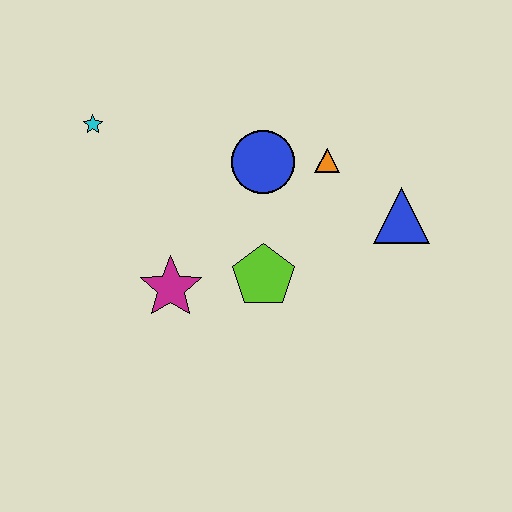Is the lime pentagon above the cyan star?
No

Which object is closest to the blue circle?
The orange triangle is closest to the blue circle.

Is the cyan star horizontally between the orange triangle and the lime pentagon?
No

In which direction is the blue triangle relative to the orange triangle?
The blue triangle is to the right of the orange triangle.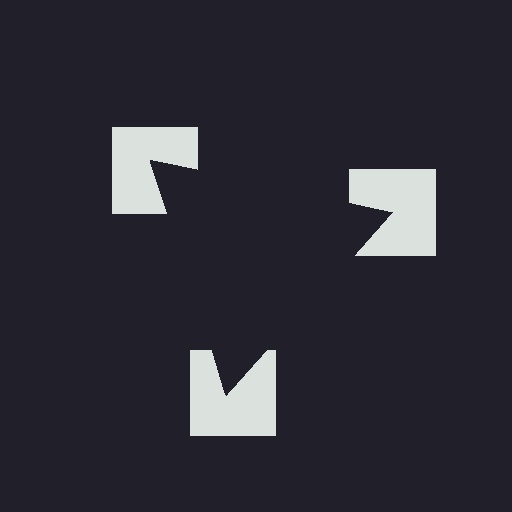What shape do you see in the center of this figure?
An illusory triangle — its edges are inferred from the aligned wedge cuts in the notched squares, not physically drawn.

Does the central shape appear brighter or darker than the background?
It typically appears slightly darker than the background, even though no actual brightness change is drawn.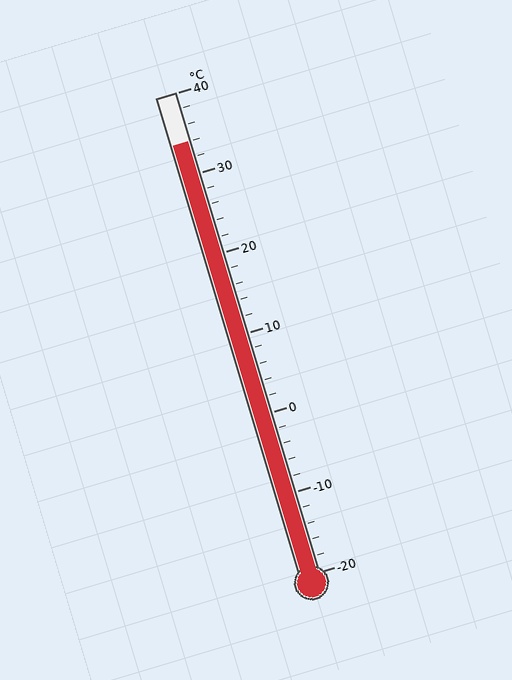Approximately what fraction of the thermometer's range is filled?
The thermometer is filled to approximately 90% of its range.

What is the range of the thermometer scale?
The thermometer scale ranges from -20°C to 40°C.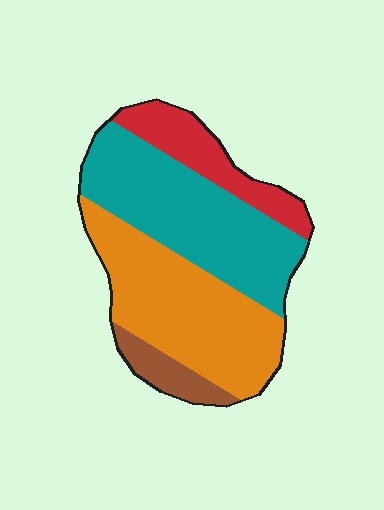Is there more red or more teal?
Teal.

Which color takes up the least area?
Brown, at roughly 10%.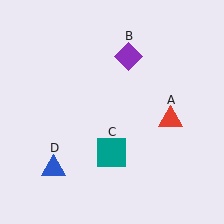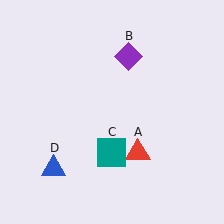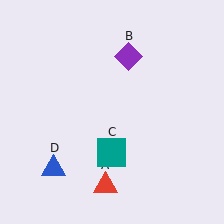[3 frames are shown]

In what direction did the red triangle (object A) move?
The red triangle (object A) moved down and to the left.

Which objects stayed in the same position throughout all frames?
Purple diamond (object B) and teal square (object C) and blue triangle (object D) remained stationary.